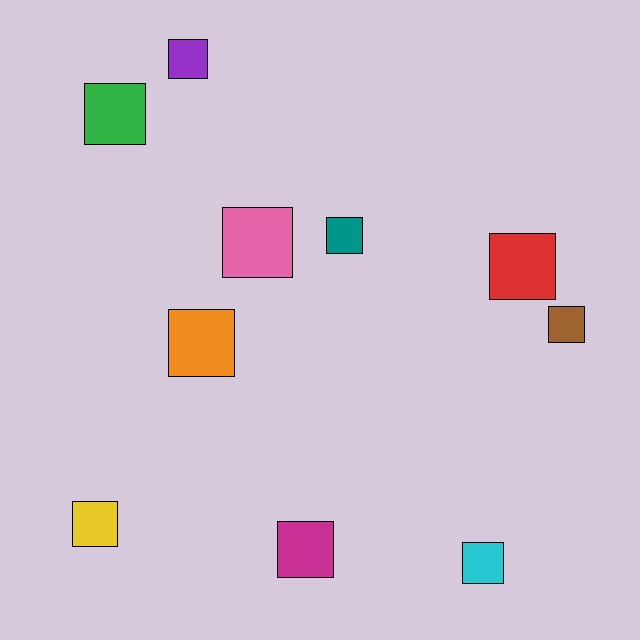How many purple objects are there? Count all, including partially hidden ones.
There is 1 purple object.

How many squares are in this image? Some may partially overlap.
There are 10 squares.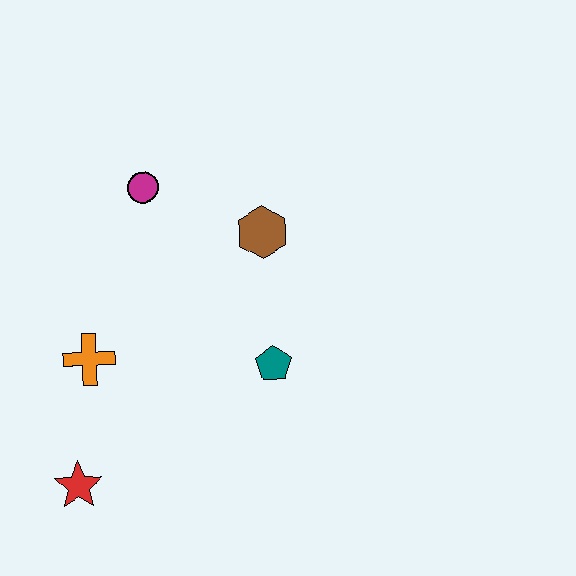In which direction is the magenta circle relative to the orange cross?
The magenta circle is above the orange cross.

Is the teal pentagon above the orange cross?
No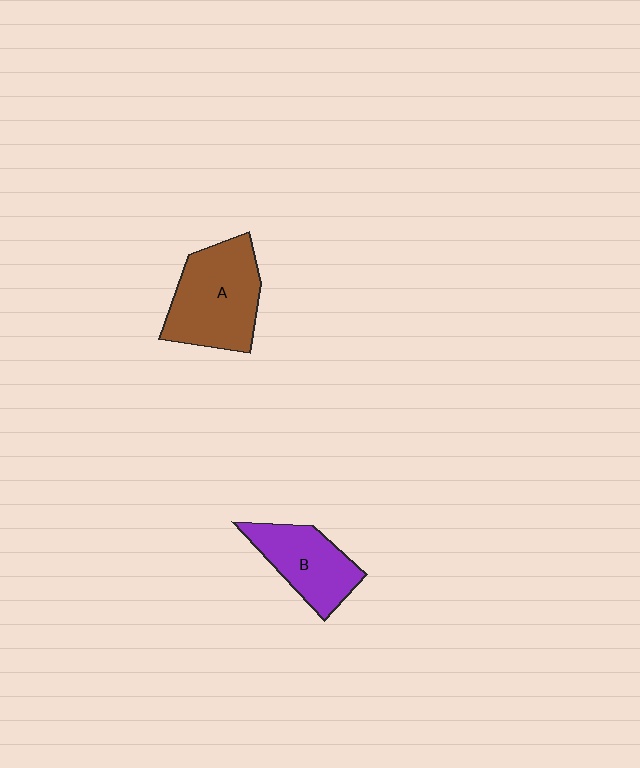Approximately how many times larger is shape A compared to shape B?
Approximately 1.4 times.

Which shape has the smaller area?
Shape B (purple).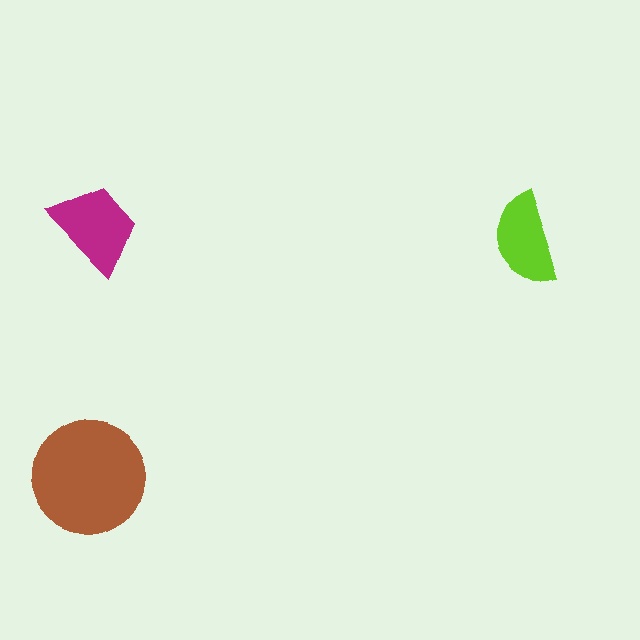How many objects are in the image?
There are 3 objects in the image.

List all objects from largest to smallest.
The brown circle, the magenta trapezoid, the lime semicircle.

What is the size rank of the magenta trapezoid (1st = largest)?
2nd.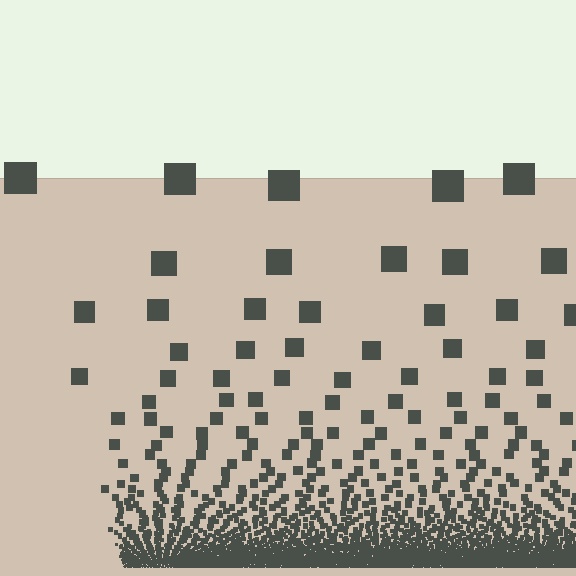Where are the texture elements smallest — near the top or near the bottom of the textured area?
Near the bottom.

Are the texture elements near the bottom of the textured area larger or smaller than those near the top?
Smaller. The gradient is inverted — elements near the bottom are smaller and denser.